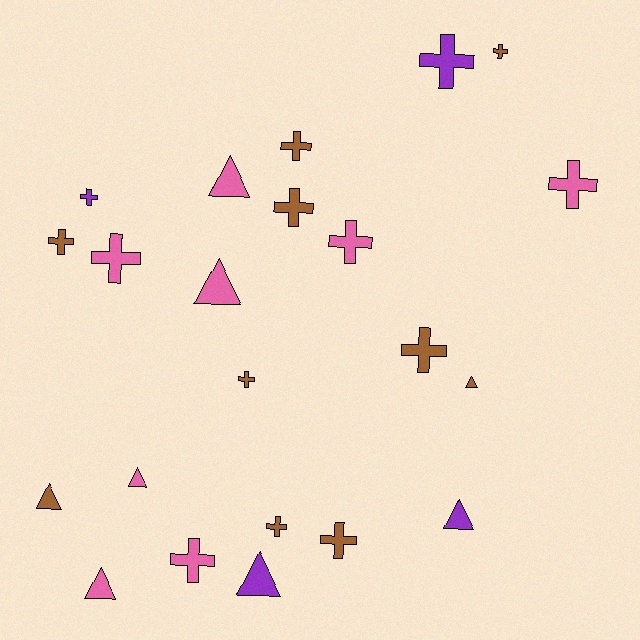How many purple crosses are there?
There are 2 purple crosses.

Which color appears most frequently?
Brown, with 10 objects.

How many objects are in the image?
There are 22 objects.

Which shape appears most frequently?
Cross, with 14 objects.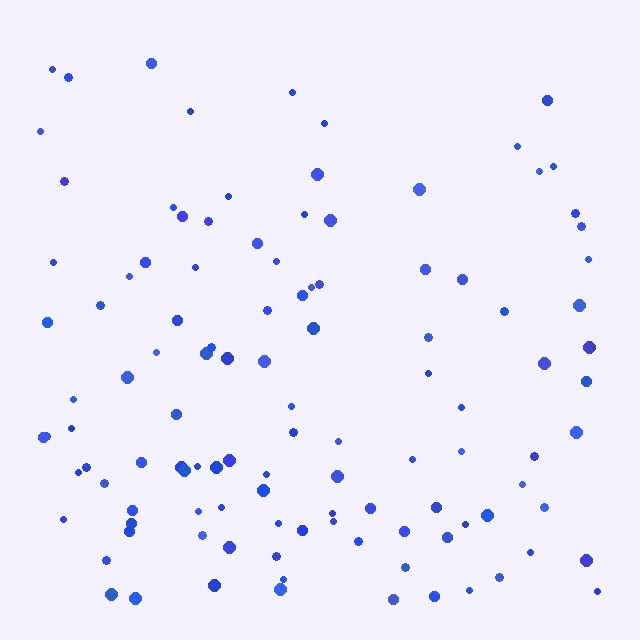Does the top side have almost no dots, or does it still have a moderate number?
Still a moderate number, just noticeably fewer than the bottom.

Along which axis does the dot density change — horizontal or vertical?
Vertical.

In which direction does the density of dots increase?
From top to bottom, with the bottom side densest.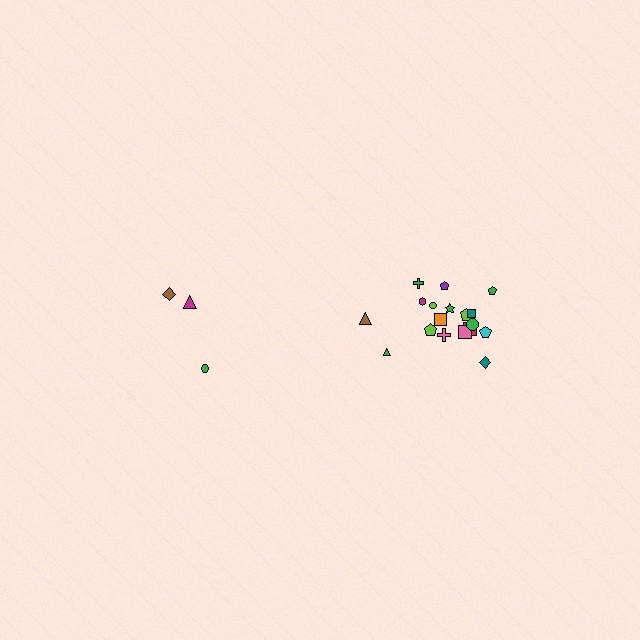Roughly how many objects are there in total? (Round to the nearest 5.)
Roughly 20 objects in total.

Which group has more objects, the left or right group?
The right group.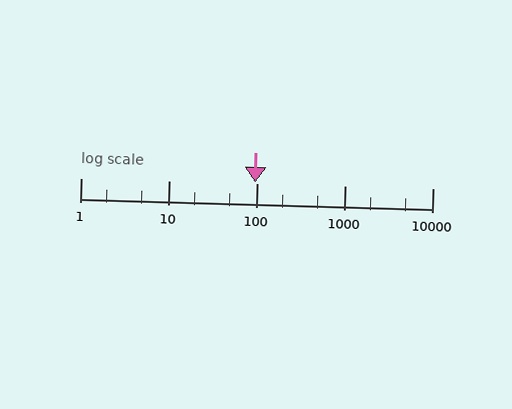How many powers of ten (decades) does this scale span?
The scale spans 4 decades, from 1 to 10000.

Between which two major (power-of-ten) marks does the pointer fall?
The pointer is between 10 and 100.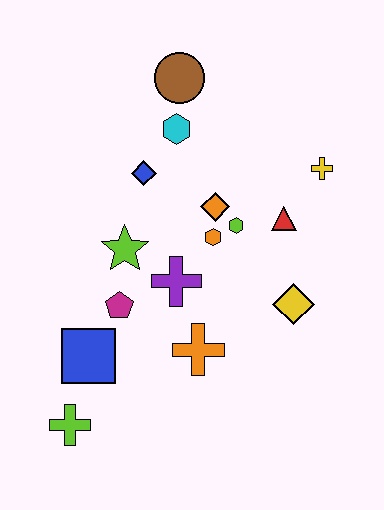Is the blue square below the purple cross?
Yes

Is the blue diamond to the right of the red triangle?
No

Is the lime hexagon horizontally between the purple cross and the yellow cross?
Yes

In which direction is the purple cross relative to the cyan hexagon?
The purple cross is below the cyan hexagon.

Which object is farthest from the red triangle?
The lime cross is farthest from the red triangle.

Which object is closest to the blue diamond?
The cyan hexagon is closest to the blue diamond.